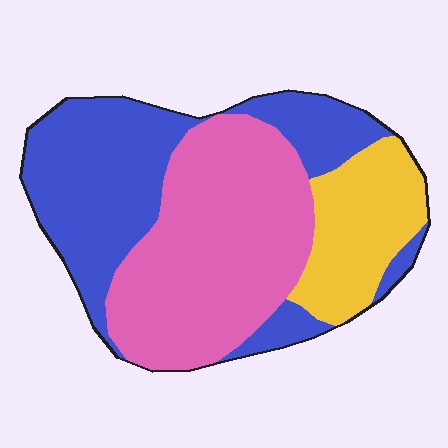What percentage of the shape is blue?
Blue takes up about two fifths (2/5) of the shape.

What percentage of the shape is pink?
Pink takes up between a quarter and a half of the shape.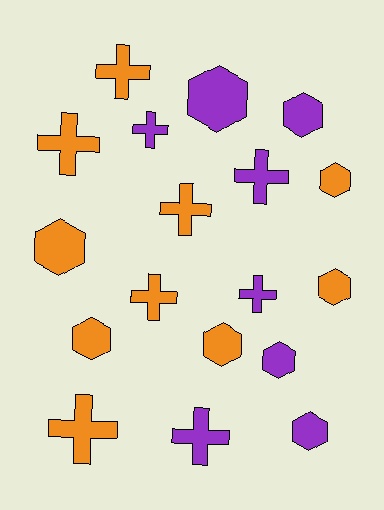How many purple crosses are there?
There are 4 purple crosses.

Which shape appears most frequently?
Cross, with 9 objects.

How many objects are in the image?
There are 18 objects.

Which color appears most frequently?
Orange, with 10 objects.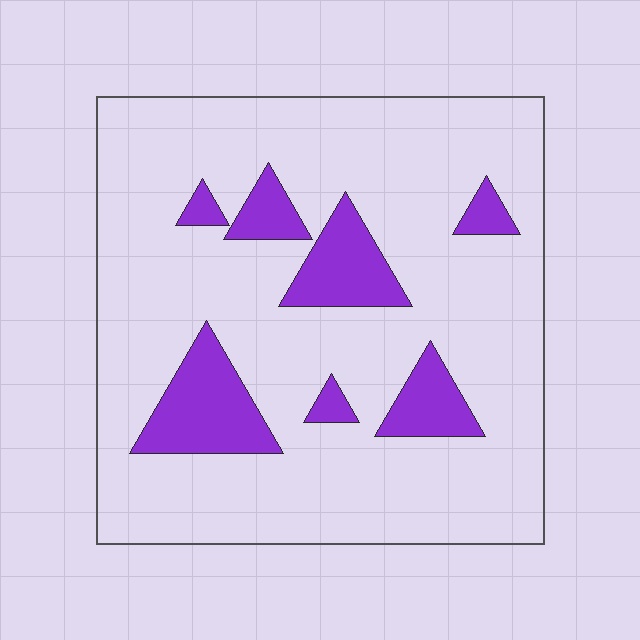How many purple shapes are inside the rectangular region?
7.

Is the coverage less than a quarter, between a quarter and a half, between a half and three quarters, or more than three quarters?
Less than a quarter.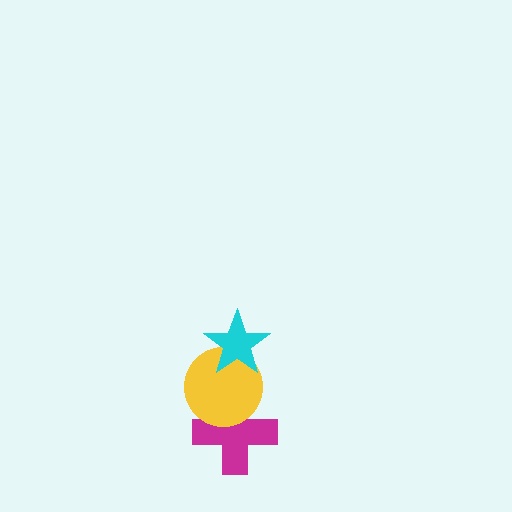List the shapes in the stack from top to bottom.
From top to bottom: the cyan star, the yellow circle, the magenta cross.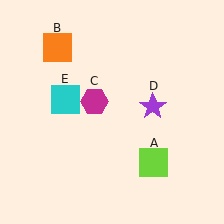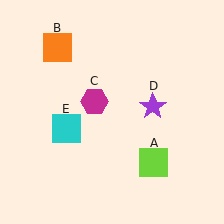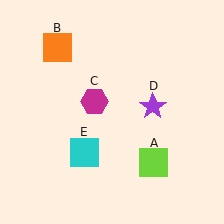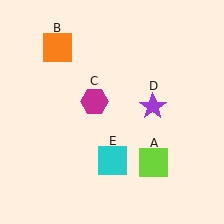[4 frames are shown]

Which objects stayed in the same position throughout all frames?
Lime square (object A) and orange square (object B) and magenta hexagon (object C) and purple star (object D) remained stationary.